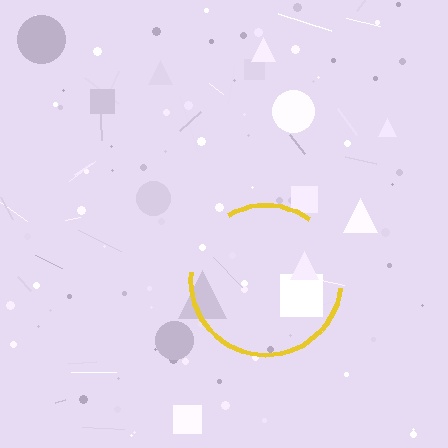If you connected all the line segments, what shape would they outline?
They would outline a circle.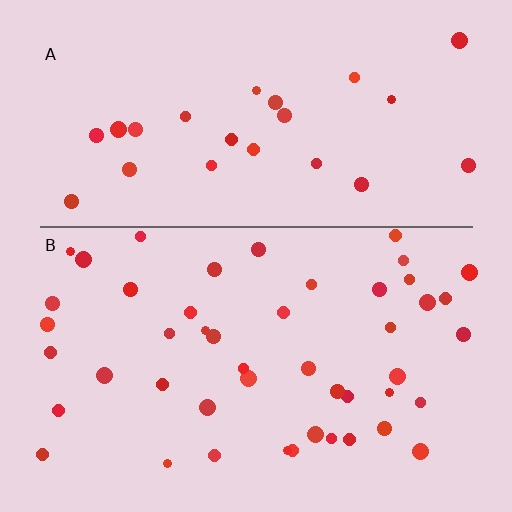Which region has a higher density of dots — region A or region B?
B (the bottom).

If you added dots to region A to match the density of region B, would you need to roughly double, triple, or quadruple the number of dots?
Approximately double.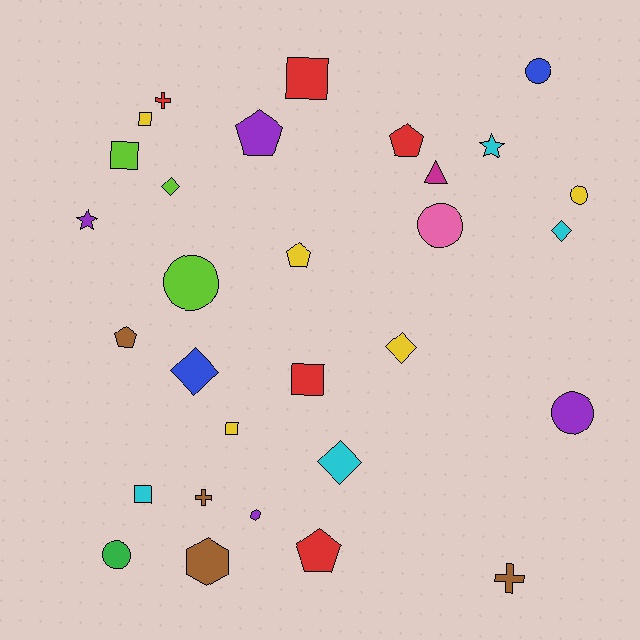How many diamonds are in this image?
There are 5 diamonds.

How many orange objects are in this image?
There are no orange objects.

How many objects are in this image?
There are 30 objects.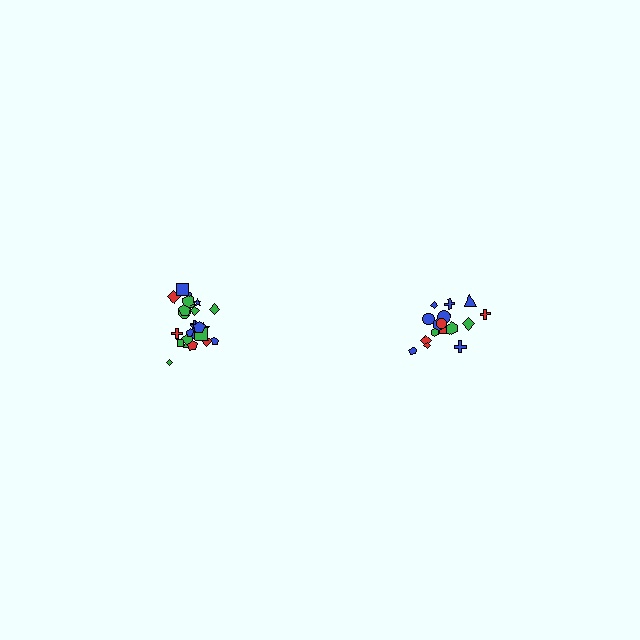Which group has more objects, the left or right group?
The left group.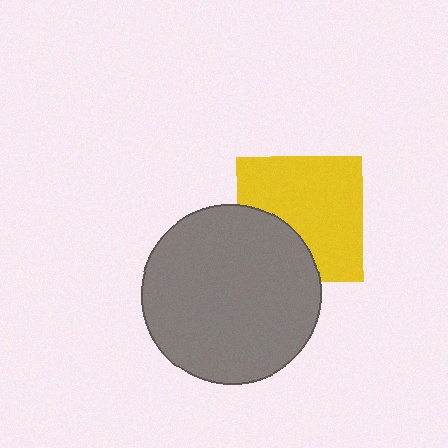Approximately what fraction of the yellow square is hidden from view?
Roughly 31% of the yellow square is hidden behind the gray circle.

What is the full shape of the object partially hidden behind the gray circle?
The partially hidden object is a yellow square.